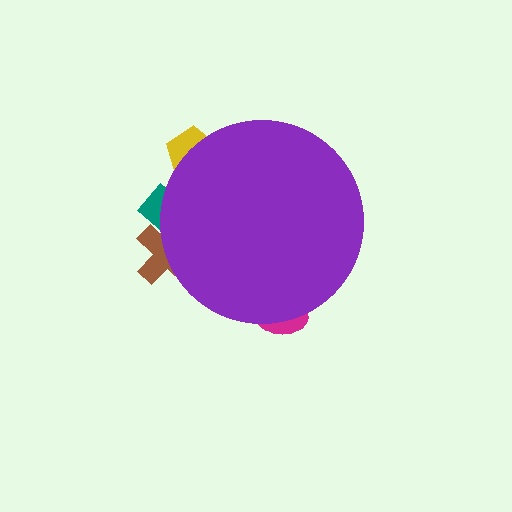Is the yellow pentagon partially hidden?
Yes, the yellow pentagon is partially hidden behind the purple circle.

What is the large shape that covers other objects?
A purple circle.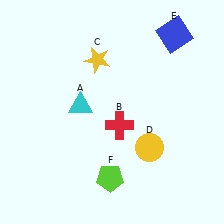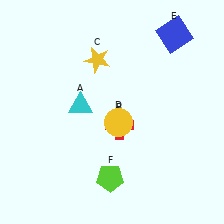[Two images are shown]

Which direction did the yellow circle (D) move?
The yellow circle (D) moved left.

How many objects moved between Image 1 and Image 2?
1 object moved between the two images.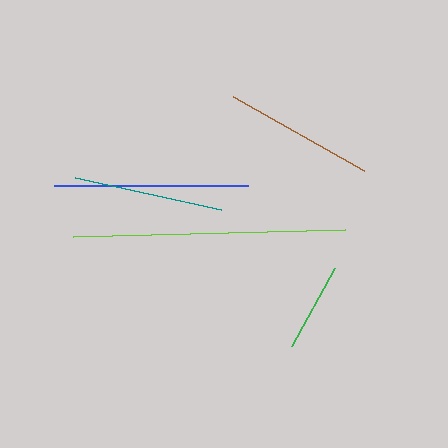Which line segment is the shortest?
The green line is the shortest at approximately 89 pixels.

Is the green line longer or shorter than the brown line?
The brown line is longer than the green line.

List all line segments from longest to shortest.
From longest to shortest: lime, blue, brown, teal, green.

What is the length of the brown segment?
The brown segment is approximately 151 pixels long.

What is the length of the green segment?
The green segment is approximately 89 pixels long.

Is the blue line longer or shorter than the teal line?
The blue line is longer than the teal line.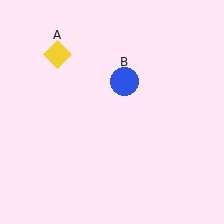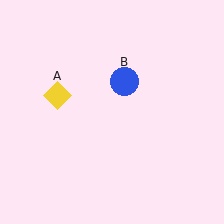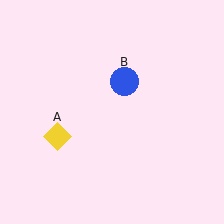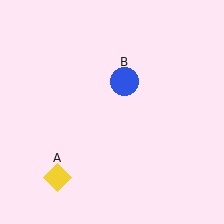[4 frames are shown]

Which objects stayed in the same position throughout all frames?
Blue circle (object B) remained stationary.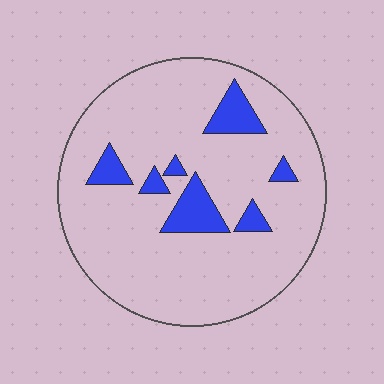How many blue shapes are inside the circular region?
7.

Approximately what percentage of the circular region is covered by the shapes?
Approximately 10%.